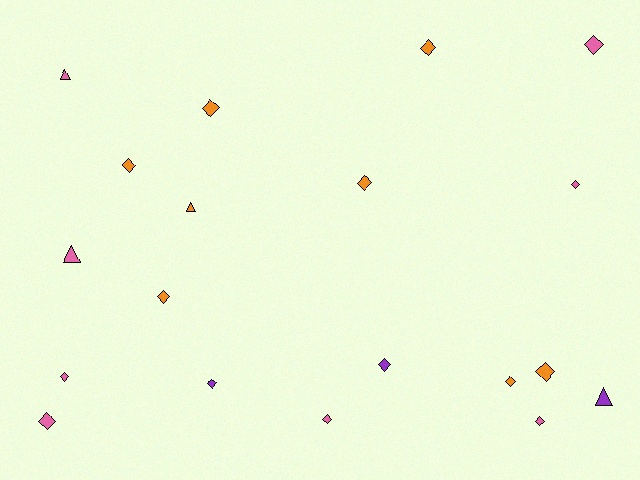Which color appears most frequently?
Orange, with 8 objects.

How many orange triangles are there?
There is 1 orange triangle.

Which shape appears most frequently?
Diamond, with 15 objects.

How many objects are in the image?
There are 19 objects.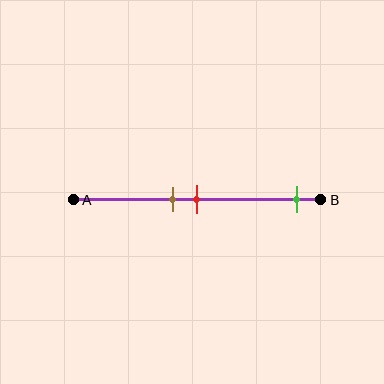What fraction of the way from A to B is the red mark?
The red mark is approximately 50% (0.5) of the way from A to B.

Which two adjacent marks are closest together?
The brown and red marks are the closest adjacent pair.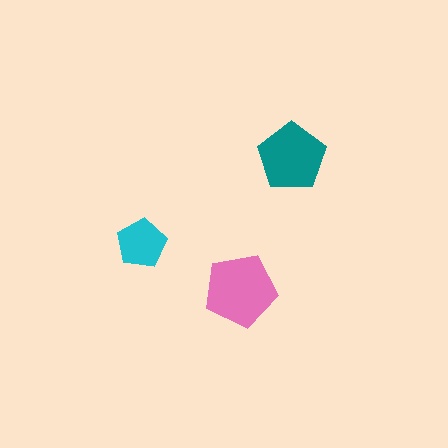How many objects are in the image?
There are 3 objects in the image.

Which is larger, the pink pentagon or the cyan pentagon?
The pink one.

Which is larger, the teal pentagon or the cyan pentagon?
The teal one.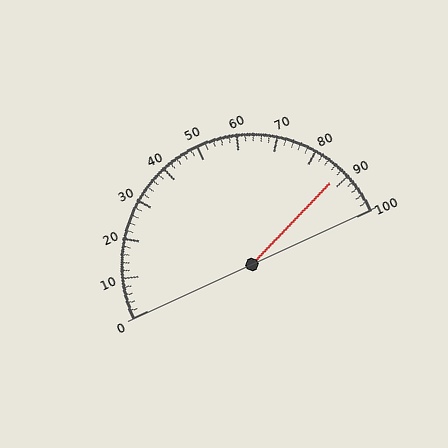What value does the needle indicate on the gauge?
The needle indicates approximately 88.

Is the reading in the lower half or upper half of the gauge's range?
The reading is in the upper half of the range (0 to 100).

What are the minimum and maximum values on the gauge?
The gauge ranges from 0 to 100.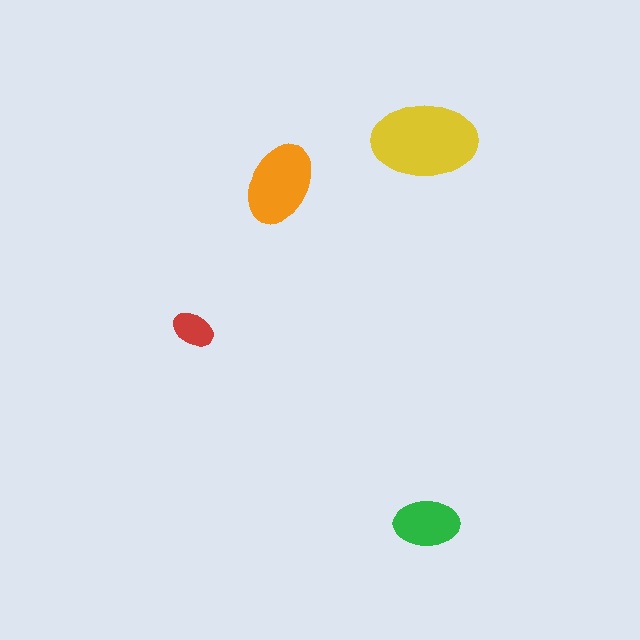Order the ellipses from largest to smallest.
the yellow one, the orange one, the green one, the red one.